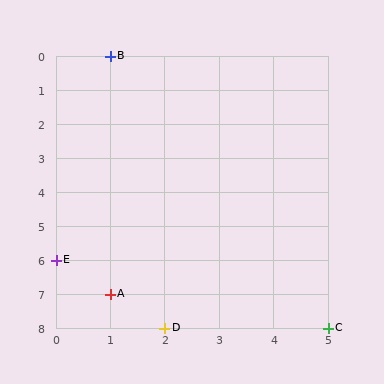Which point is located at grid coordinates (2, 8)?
Point D is at (2, 8).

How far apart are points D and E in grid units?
Points D and E are 2 columns and 2 rows apart (about 2.8 grid units diagonally).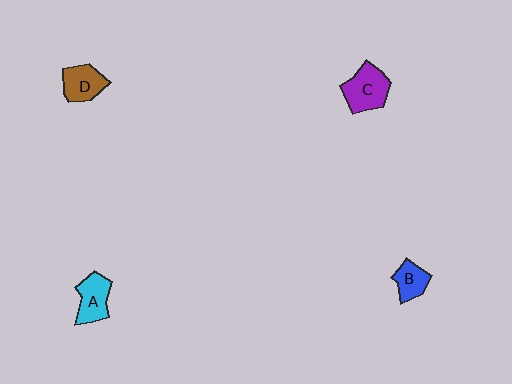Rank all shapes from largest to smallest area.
From largest to smallest: C (purple), A (cyan), D (brown), B (blue).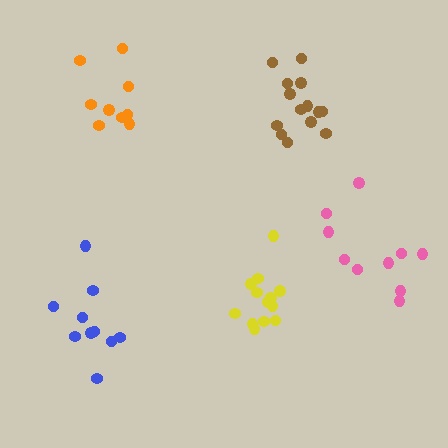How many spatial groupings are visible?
There are 5 spatial groupings.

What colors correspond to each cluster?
The clusters are colored: brown, yellow, pink, orange, blue.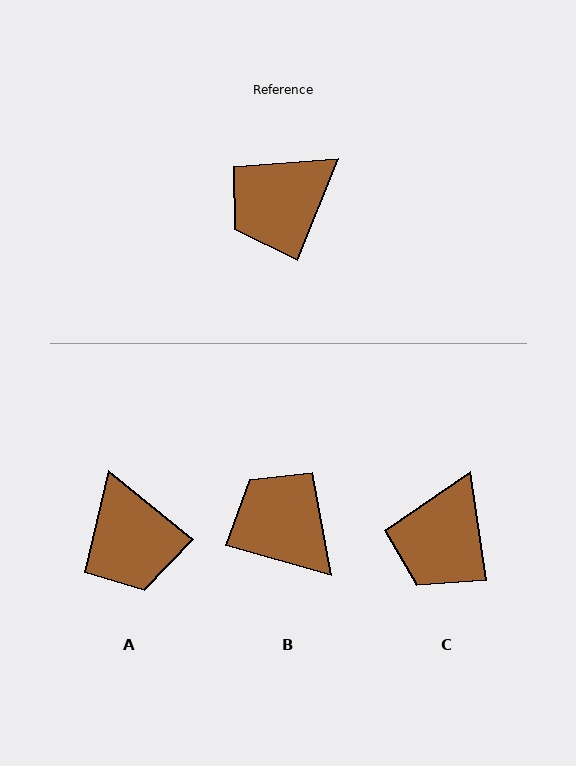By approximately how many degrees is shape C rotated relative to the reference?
Approximately 30 degrees counter-clockwise.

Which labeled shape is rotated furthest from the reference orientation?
B, about 84 degrees away.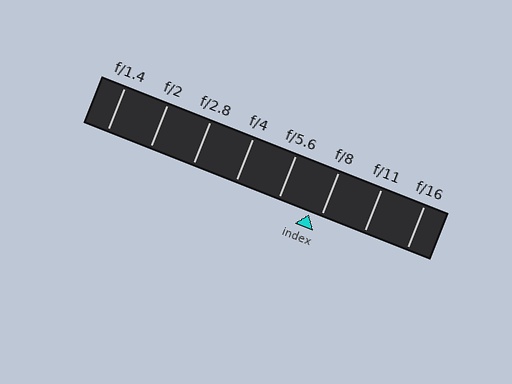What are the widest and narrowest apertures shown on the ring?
The widest aperture shown is f/1.4 and the narrowest is f/16.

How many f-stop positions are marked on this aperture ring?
There are 8 f-stop positions marked.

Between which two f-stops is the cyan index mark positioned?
The index mark is between f/5.6 and f/8.